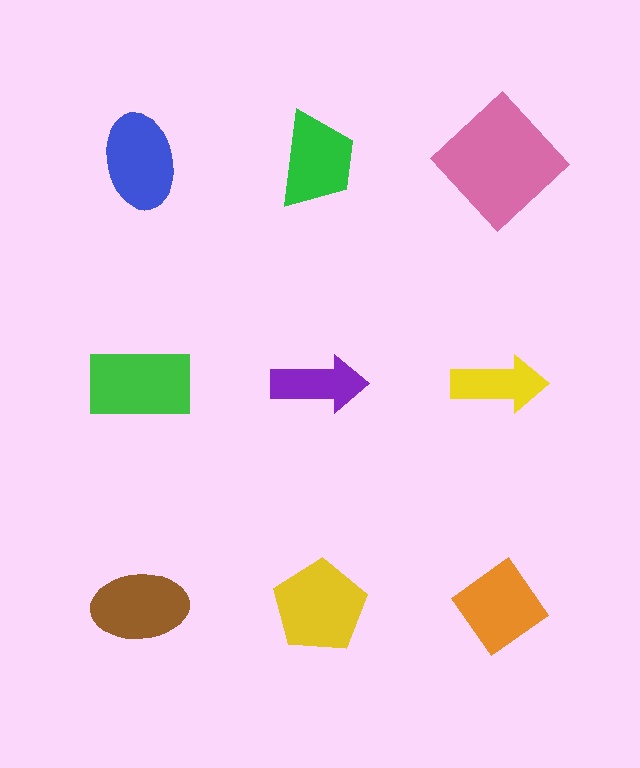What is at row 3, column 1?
A brown ellipse.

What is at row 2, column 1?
A green rectangle.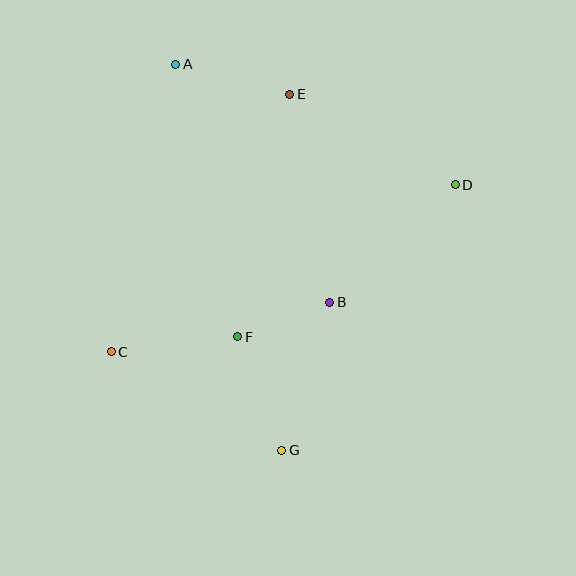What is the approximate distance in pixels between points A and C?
The distance between A and C is approximately 295 pixels.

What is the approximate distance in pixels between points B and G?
The distance between B and G is approximately 155 pixels.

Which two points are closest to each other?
Points B and F are closest to each other.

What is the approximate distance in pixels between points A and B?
The distance between A and B is approximately 283 pixels.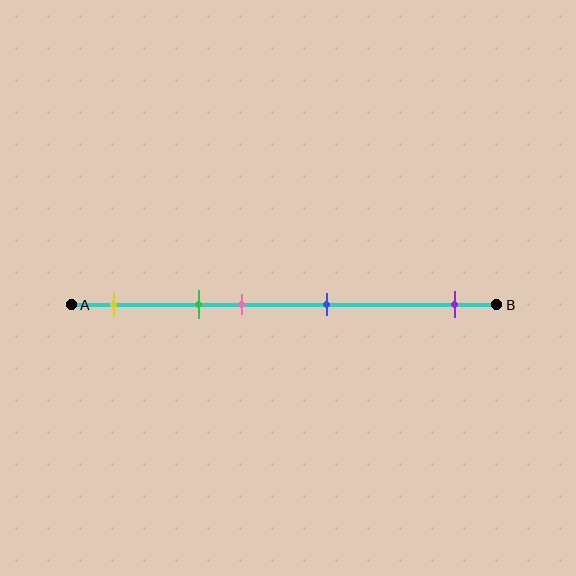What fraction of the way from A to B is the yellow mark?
The yellow mark is approximately 10% (0.1) of the way from A to B.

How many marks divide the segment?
There are 5 marks dividing the segment.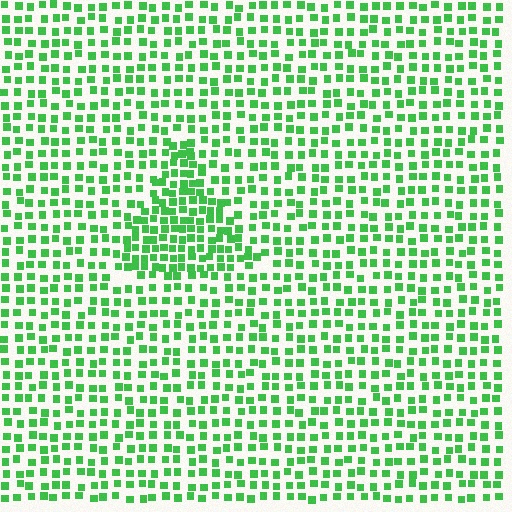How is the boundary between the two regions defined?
The boundary is defined by a change in element density (approximately 1.7x ratio). All elements are the same color, size, and shape.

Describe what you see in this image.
The image contains small green elements arranged at two different densities. A triangle-shaped region is visible where the elements are more densely packed than the surrounding area.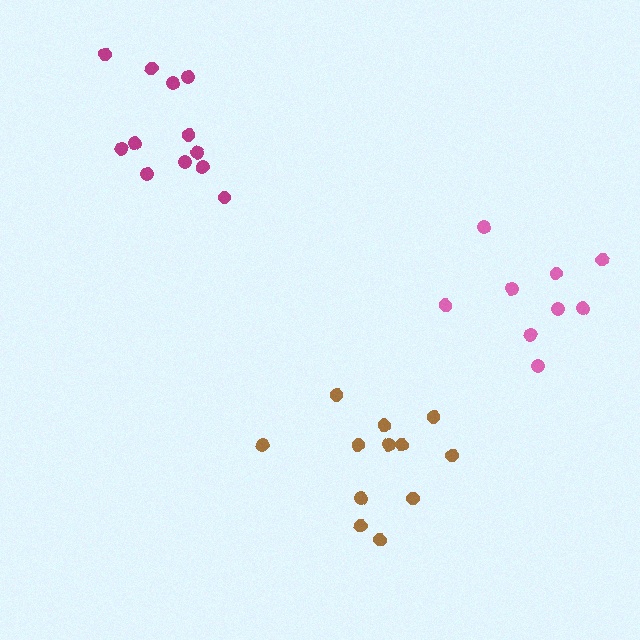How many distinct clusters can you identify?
There are 3 distinct clusters.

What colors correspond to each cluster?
The clusters are colored: pink, brown, magenta.